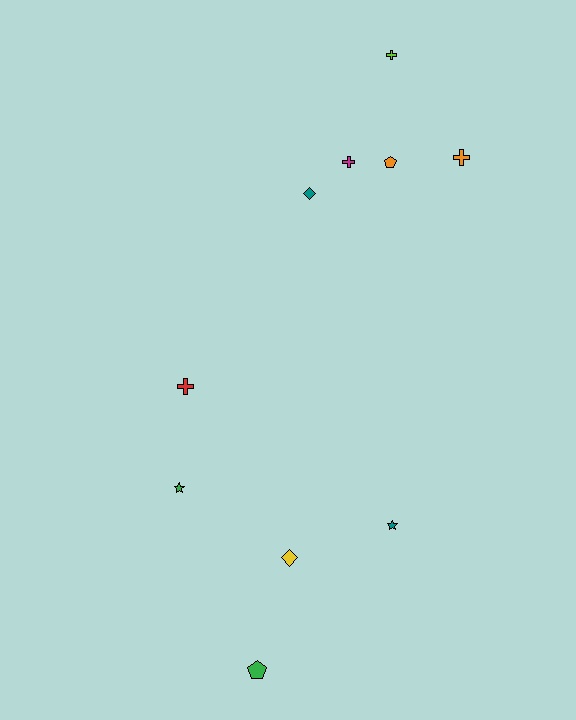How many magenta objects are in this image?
There is 1 magenta object.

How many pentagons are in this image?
There are 2 pentagons.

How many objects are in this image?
There are 10 objects.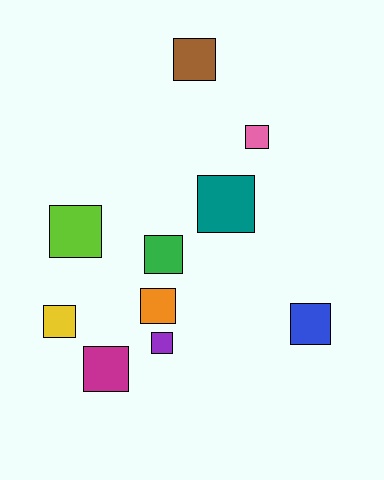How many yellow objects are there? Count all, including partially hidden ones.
There is 1 yellow object.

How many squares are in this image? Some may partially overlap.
There are 10 squares.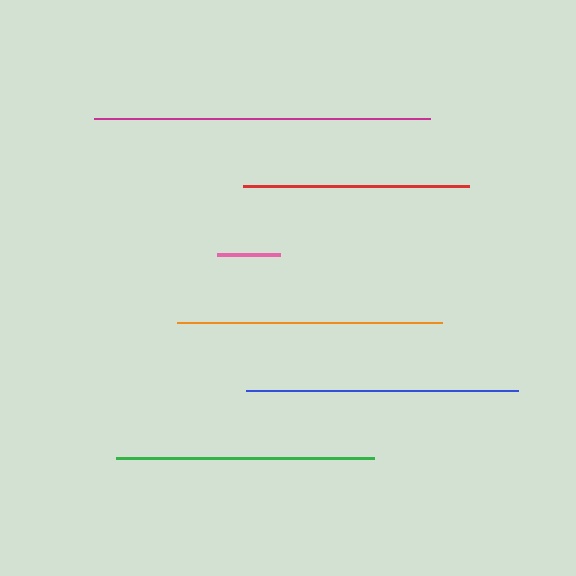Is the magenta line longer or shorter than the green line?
The magenta line is longer than the green line.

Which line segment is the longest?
The magenta line is the longest at approximately 336 pixels.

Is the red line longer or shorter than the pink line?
The red line is longer than the pink line.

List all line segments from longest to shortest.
From longest to shortest: magenta, blue, orange, green, red, pink.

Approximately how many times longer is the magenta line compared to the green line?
The magenta line is approximately 1.3 times the length of the green line.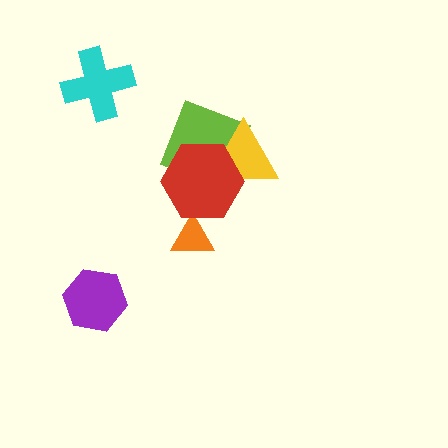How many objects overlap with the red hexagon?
3 objects overlap with the red hexagon.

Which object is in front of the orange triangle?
The red hexagon is in front of the orange triangle.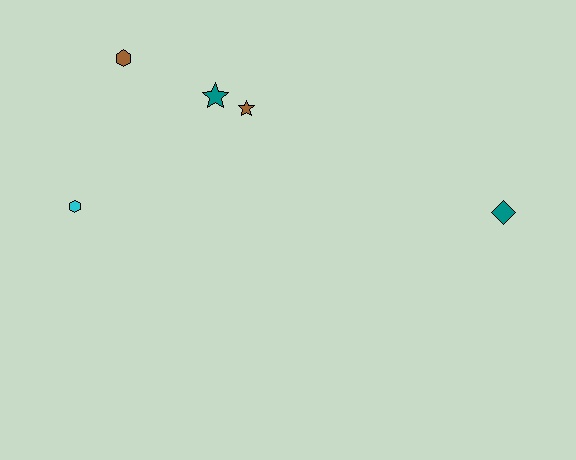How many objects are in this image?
There are 5 objects.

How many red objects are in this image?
There are no red objects.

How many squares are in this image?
There are no squares.